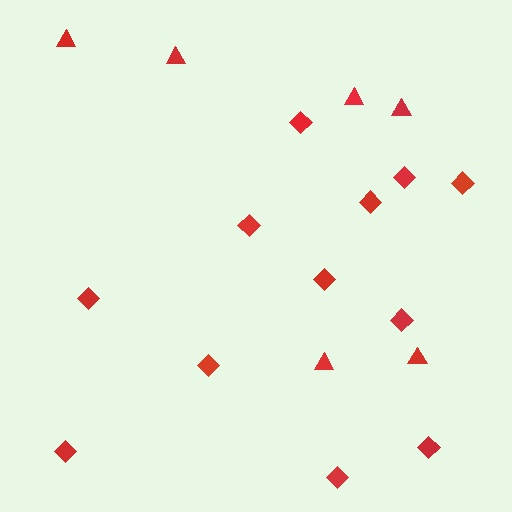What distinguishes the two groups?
There are 2 groups: one group of diamonds (12) and one group of triangles (6).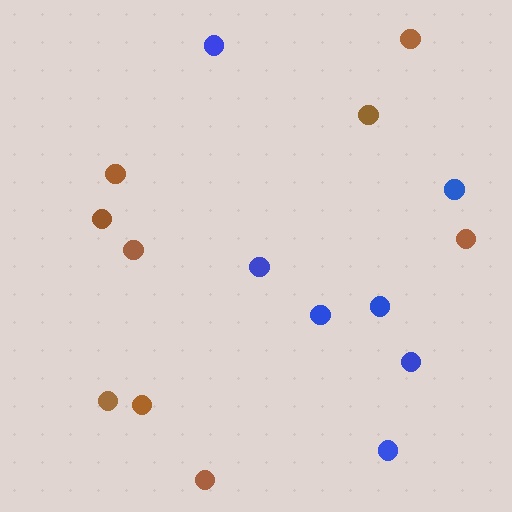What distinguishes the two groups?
There are 2 groups: one group of brown circles (9) and one group of blue circles (7).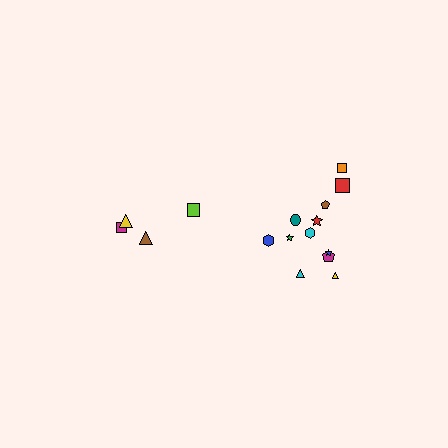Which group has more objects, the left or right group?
The right group.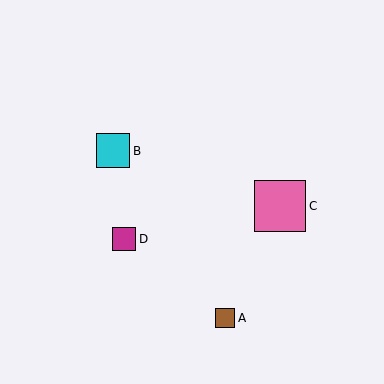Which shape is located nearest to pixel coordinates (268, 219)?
The pink square (labeled C) at (280, 206) is nearest to that location.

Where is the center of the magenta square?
The center of the magenta square is at (124, 239).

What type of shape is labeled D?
Shape D is a magenta square.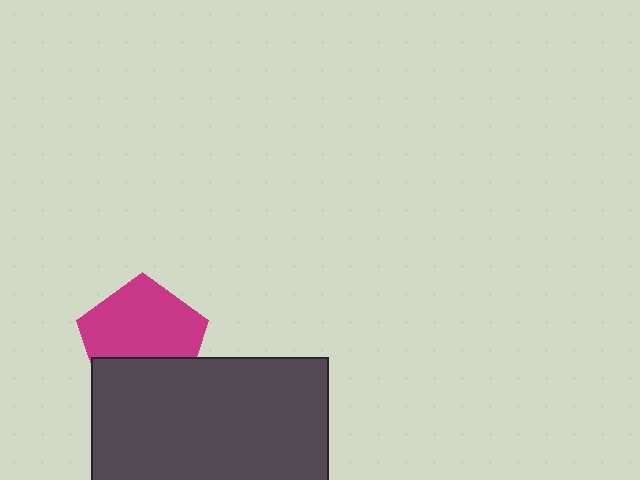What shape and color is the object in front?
The object in front is a dark gray rectangle.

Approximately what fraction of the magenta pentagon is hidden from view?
Roughly 33% of the magenta pentagon is hidden behind the dark gray rectangle.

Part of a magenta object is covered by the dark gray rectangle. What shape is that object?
It is a pentagon.